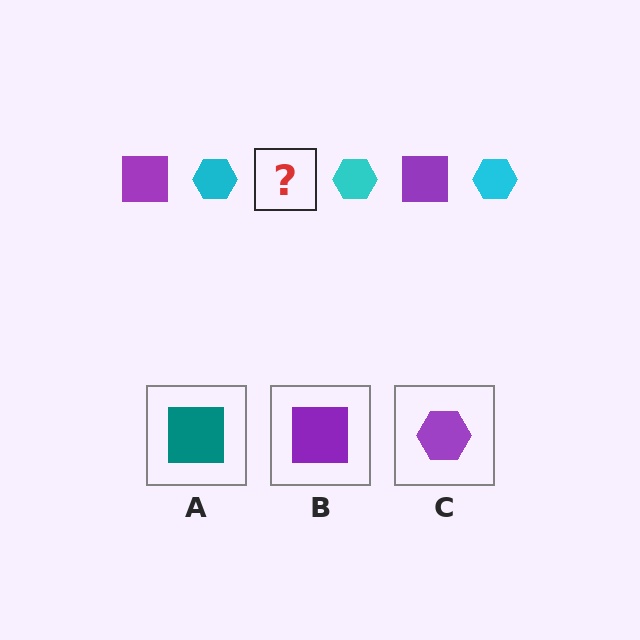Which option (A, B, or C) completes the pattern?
B.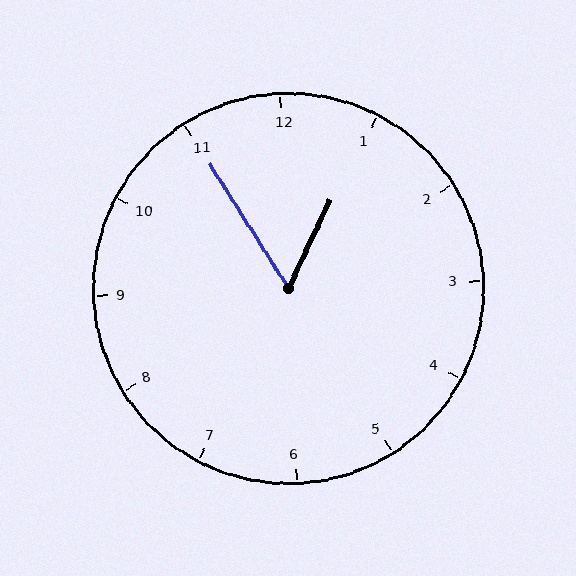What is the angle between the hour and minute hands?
Approximately 58 degrees.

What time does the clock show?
12:55.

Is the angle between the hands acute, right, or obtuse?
It is acute.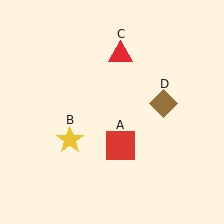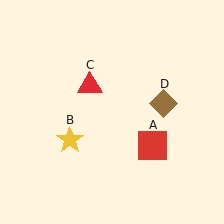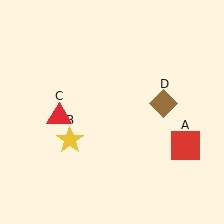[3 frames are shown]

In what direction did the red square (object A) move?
The red square (object A) moved right.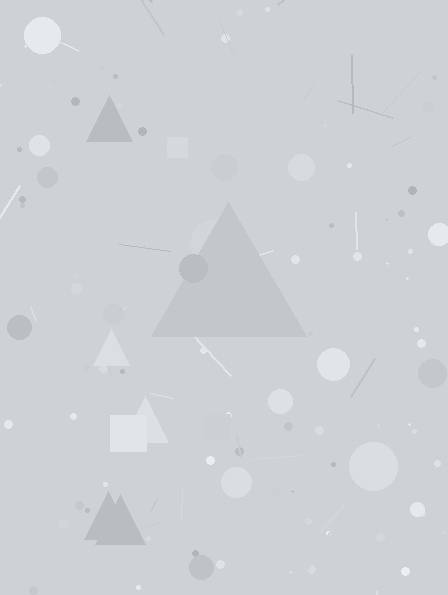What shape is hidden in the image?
A triangle is hidden in the image.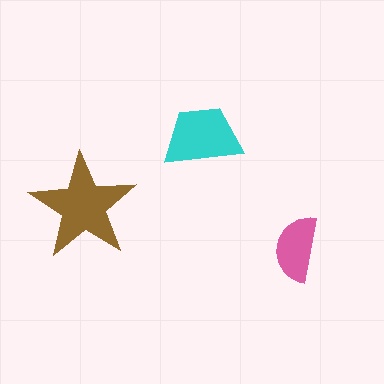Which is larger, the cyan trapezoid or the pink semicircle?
The cyan trapezoid.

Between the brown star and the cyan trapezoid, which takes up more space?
The brown star.